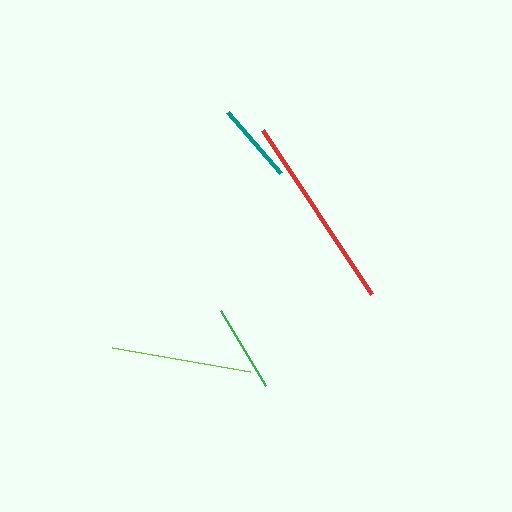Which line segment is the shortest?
The teal line is the shortest at approximately 80 pixels.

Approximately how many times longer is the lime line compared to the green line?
The lime line is approximately 1.6 times the length of the green line.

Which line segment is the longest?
The red line is the longest at approximately 198 pixels.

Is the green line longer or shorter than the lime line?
The lime line is longer than the green line.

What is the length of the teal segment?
The teal segment is approximately 80 pixels long.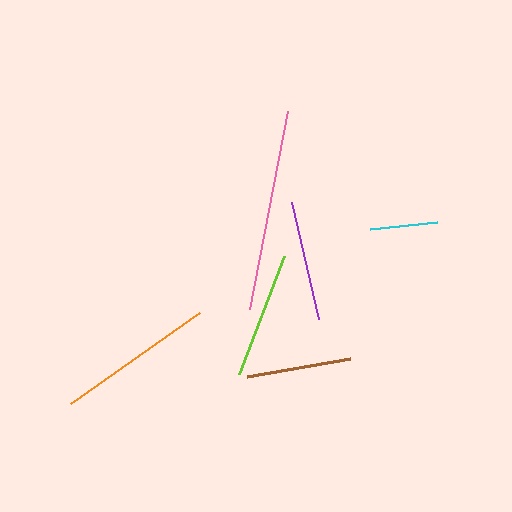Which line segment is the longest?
The pink line is the longest at approximately 201 pixels.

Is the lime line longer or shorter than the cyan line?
The lime line is longer than the cyan line.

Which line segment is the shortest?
The cyan line is the shortest at approximately 67 pixels.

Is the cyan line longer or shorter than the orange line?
The orange line is longer than the cyan line.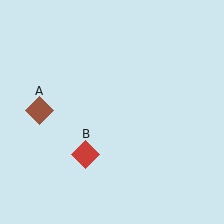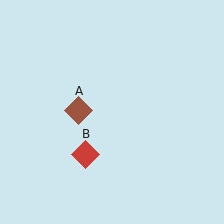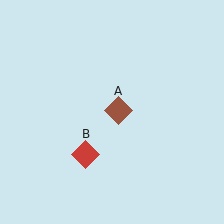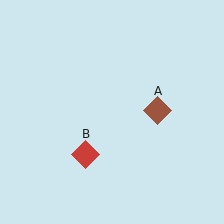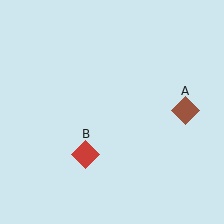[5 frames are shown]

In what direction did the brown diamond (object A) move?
The brown diamond (object A) moved right.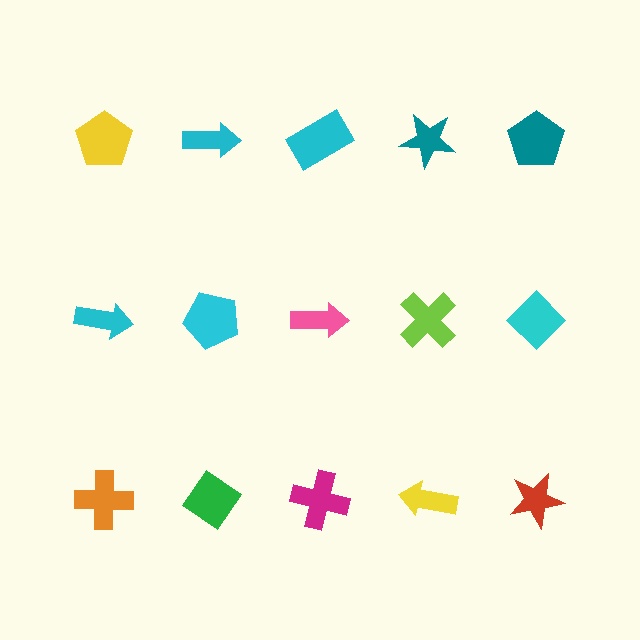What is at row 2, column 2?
A cyan pentagon.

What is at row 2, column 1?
A cyan arrow.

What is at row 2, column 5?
A cyan diamond.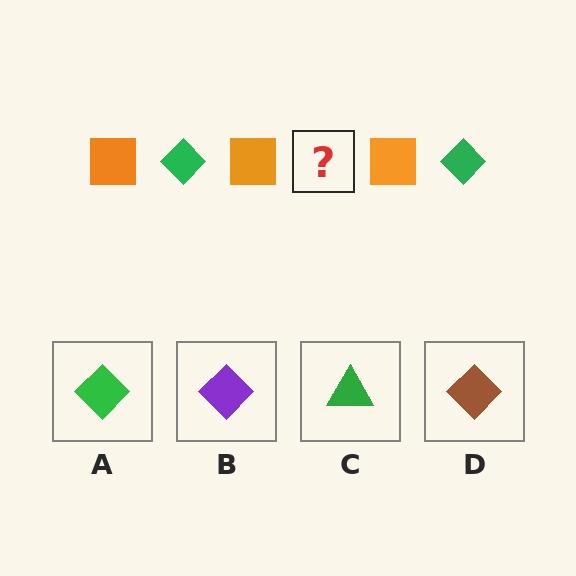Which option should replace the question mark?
Option A.